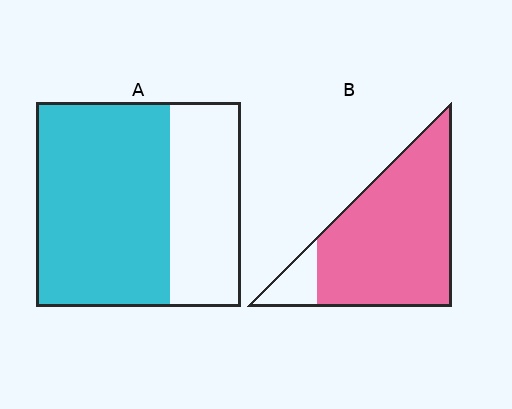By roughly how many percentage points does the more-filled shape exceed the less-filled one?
By roughly 25 percentage points (B over A).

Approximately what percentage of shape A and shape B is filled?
A is approximately 65% and B is approximately 90%.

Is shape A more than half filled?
Yes.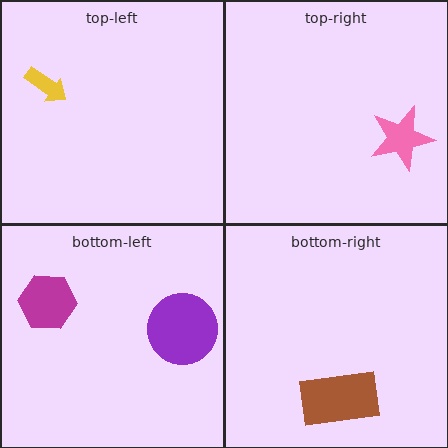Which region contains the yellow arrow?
The top-left region.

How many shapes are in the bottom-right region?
1.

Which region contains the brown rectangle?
The bottom-right region.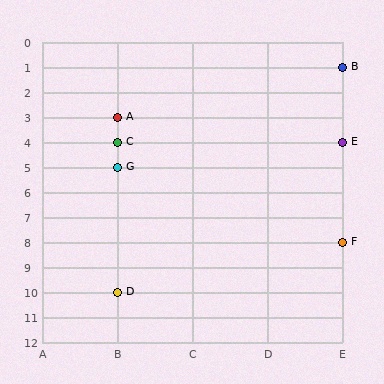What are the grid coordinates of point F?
Point F is at grid coordinates (E, 8).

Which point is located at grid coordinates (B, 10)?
Point D is at (B, 10).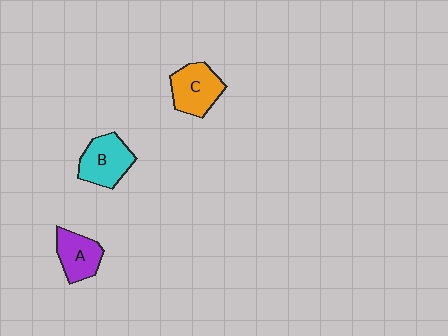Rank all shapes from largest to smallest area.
From largest to smallest: B (cyan), C (orange), A (purple).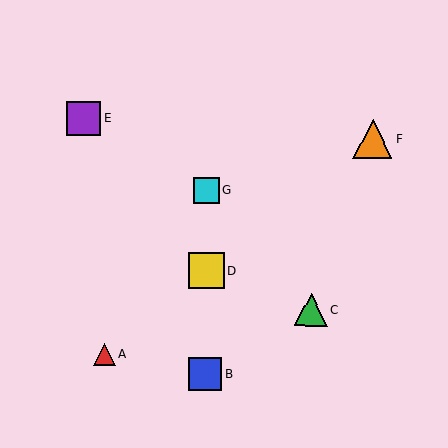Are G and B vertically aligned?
Yes, both are at x≈207.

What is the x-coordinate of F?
Object F is at x≈373.